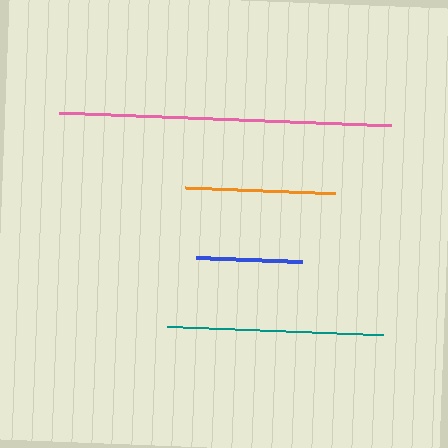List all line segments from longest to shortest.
From longest to shortest: pink, teal, orange, blue.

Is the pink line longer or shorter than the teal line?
The pink line is longer than the teal line.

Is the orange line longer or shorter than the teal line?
The teal line is longer than the orange line.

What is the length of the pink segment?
The pink segment is approximately 332 pixels long.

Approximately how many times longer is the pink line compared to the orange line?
The pink line is approximately 2.2 times the length of the orange line.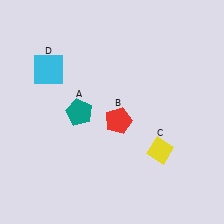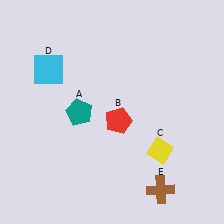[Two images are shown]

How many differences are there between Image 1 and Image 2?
There is 1 difference between the two images.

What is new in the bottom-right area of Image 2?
A brown cross (E) was added in the bottom-right area of Image 2.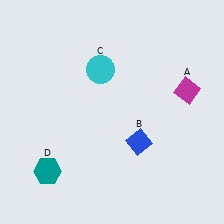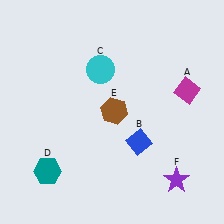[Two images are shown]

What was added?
A brown hexagon (E), a purple star (F) were added in Image 2.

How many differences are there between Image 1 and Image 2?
There are 2 differences between the two images.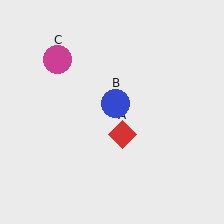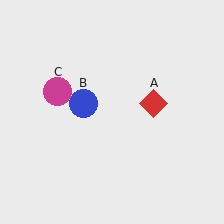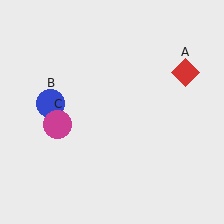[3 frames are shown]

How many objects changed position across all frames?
3 objects changed position: red diamond (object A), blue circle (object B), magenta circle (object C).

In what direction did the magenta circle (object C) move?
The magenta circle (object C) moved down.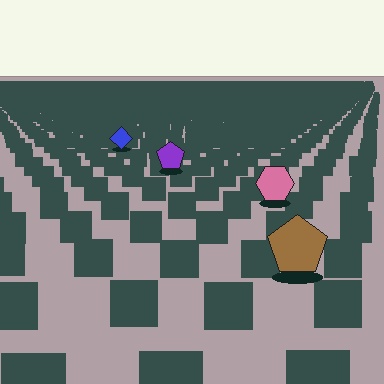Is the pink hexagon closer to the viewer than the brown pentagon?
No. The brown pentagon is closer — you can tell from the texture gradient: the ground texture is coarser near it.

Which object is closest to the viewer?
The brown pentagon is closest. The texture marks near it are larger and more spread out.